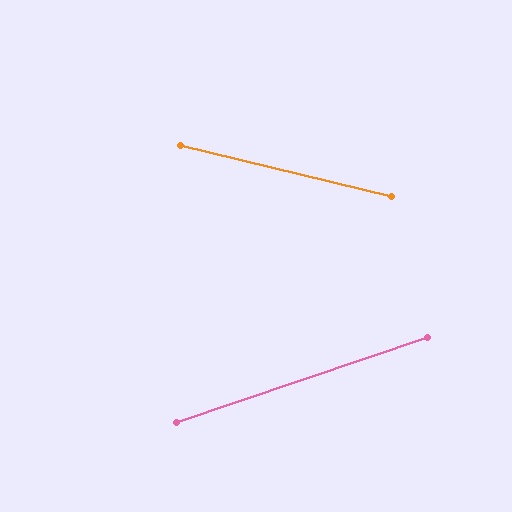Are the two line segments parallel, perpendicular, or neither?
Neither parallel nor perpendicular — they differ by about 32°.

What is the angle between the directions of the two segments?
Approximately 32 degrees.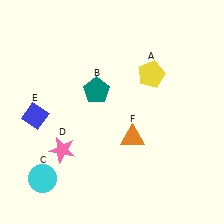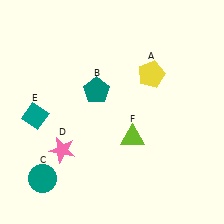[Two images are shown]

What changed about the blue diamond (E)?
In Image 1, E is blue. In Image 2, it changed to teal.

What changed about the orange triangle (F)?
In Image 1, F is orange. In Image 2, it changed to lime.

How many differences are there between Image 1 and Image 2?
There are 3 differences between the two images.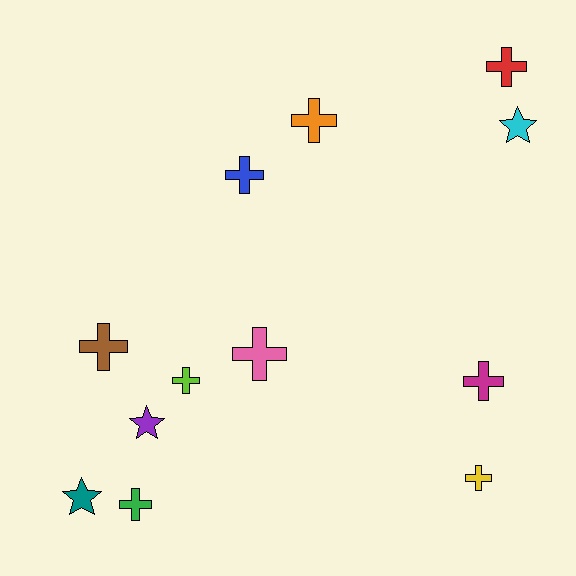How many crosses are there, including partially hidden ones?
There are 9 crosses.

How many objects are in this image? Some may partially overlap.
There are 12 objects.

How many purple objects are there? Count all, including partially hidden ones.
There is 1 purple object.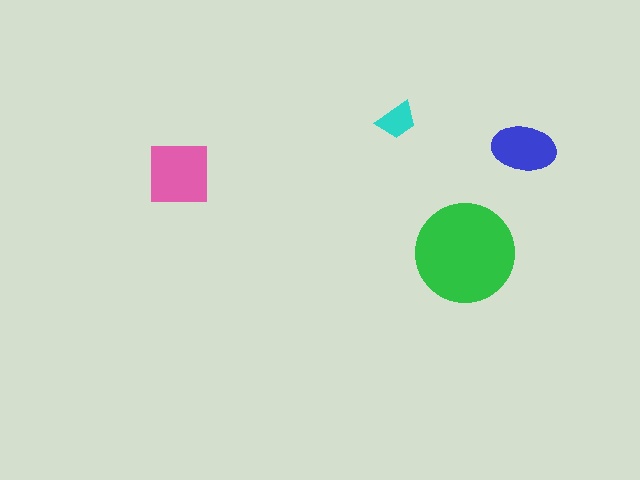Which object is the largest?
The green circle.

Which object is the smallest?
The cyan trapezoid.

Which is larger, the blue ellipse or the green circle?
The green circle.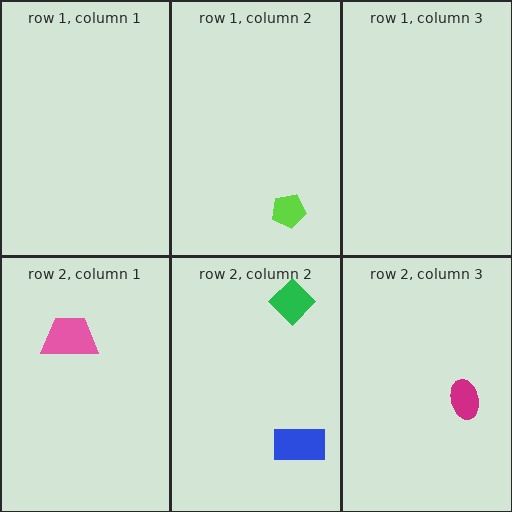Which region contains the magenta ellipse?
The row 2, column 3 region.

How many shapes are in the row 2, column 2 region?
2.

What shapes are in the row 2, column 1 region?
The pink trapezoid.